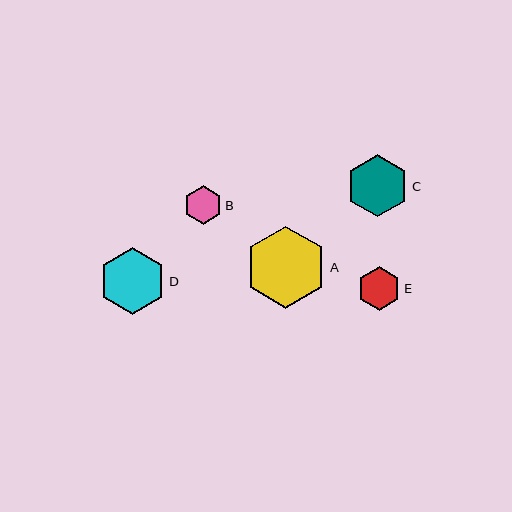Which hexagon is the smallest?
Hexagon B is the smallest with a size of approximately 39 pixels.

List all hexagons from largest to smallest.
From largest to smallest: A, D, C, E, B.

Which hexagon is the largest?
Hexagon A is the largest with a size of approximately 82 pixels.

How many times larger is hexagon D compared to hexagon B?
Hexagon D is approximately 1.7 times the size of hexagon B.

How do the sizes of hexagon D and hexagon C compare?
Hexagon D and hexagon C are approximately the same size.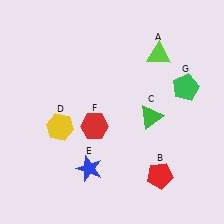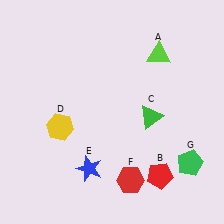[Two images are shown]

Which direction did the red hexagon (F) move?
The red hexagon (F) moved down.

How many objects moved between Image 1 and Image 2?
2 objects moved between the two images.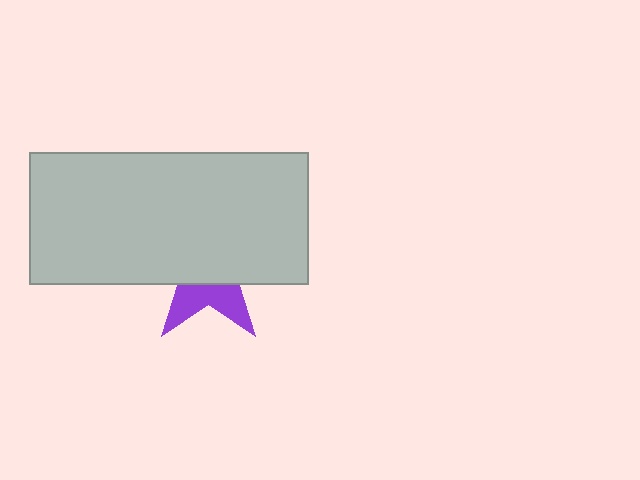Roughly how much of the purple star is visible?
A small part of it is visible (roughly 34%).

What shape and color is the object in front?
The object in front is a light gray rectangle.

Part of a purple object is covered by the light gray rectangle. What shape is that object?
It is a star.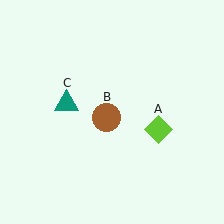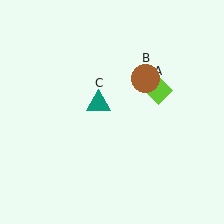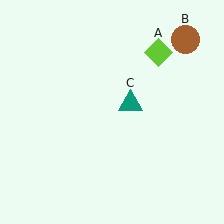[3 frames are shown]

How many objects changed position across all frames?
3 objects changed position: lime diamond (object A), brown circle (object B), teal triangle (object C).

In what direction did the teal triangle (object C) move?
The teal triangle (object C) moved right.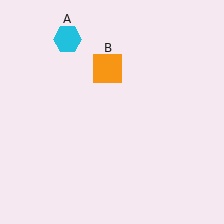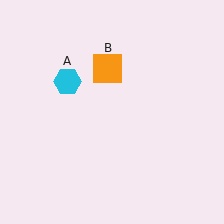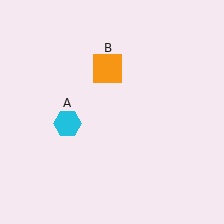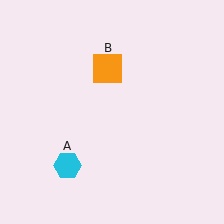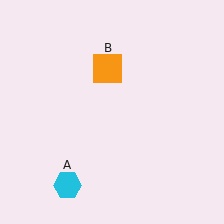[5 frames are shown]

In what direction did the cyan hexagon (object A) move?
The cyan hexagon (object A) moved down.